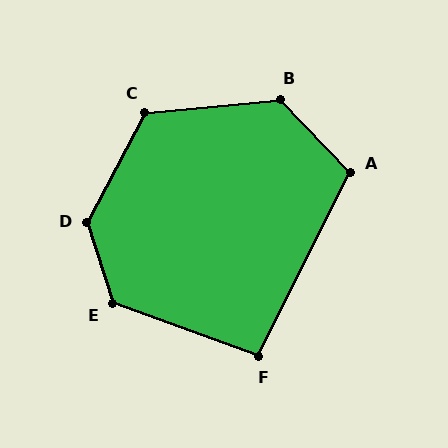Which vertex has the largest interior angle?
D, at approximately 135 degrees.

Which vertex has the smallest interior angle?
F, at approximately 97 degrees.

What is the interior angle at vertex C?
Approximately 123 degrees (obtuse).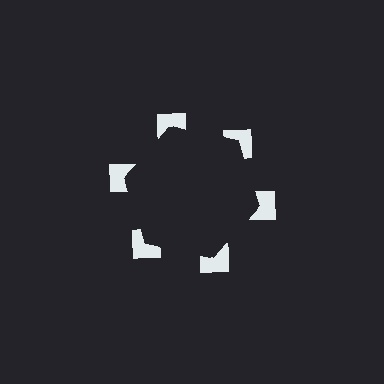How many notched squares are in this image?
There are 6 — one at each vertex of the illusory hexagon.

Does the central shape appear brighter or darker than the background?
It typically appears slightly darker than the background, even though no actual brightness change is drawn.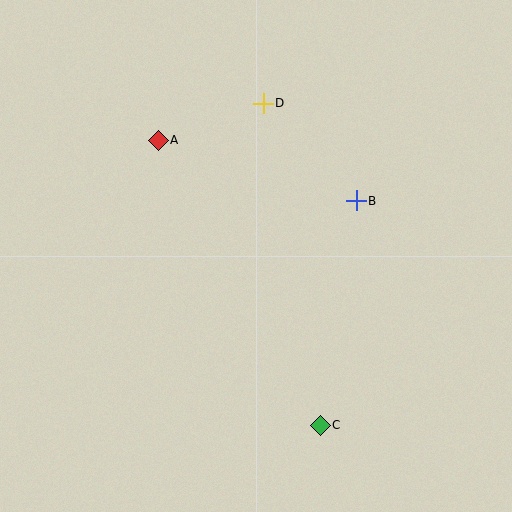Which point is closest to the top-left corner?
Point A is closest to the top-left corner.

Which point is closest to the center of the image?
Point B at (356, 201) is closest to the center.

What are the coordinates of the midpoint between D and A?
The midpoint between D and A is at (211, 122).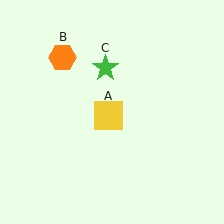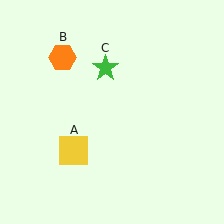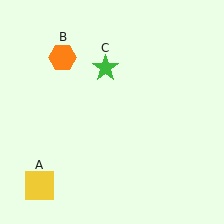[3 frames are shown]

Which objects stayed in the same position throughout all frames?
Orange hexagon (object B) and green star (object C) remained stationary.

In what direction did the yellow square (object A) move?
The yellow square (object A) moved down and to the left.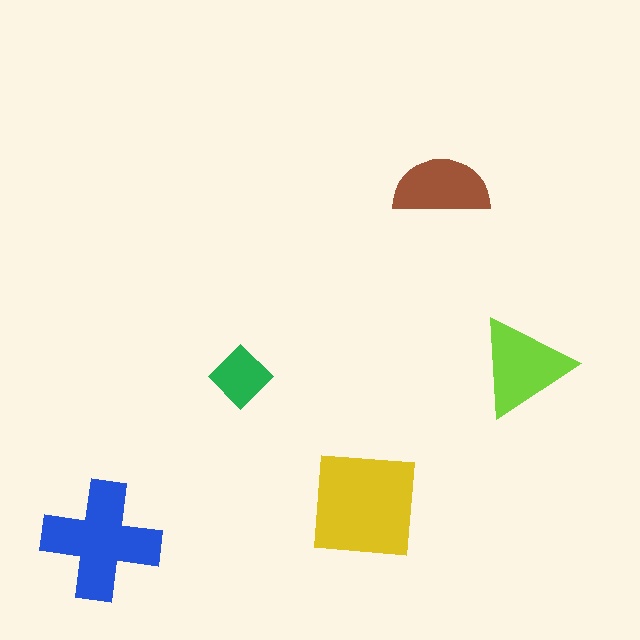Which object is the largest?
The yellow square.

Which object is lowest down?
The blue cross is bottommost.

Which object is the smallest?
The green diamond.